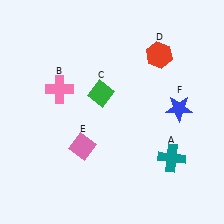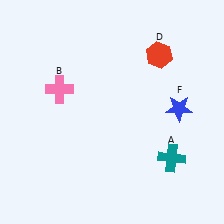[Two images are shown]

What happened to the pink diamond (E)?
The pink diamond (E) was removed in Image 2. It was in the bottom-left area of Image 1.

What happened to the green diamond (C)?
The green diamond (C) was removed in Image 2. It was in the top-left area of Image 1.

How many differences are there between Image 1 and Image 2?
There are 2 differences between the two images.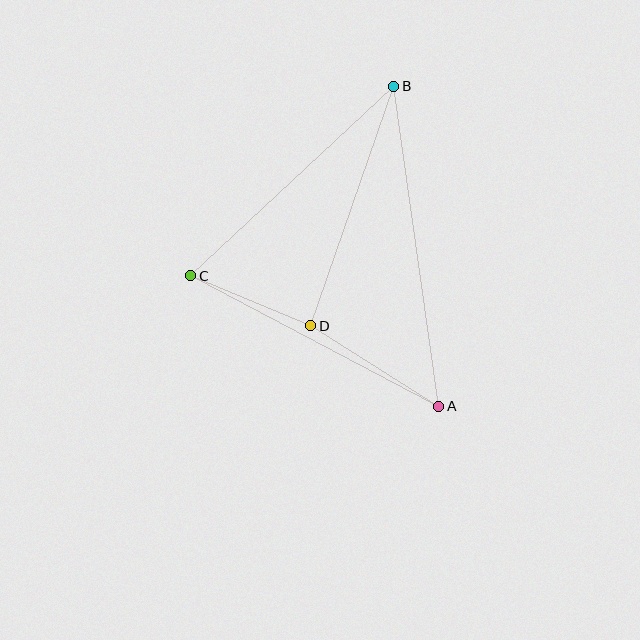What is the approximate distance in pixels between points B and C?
The distance between B and C is approximately 277 pixels.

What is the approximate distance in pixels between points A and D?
The distance between A and D is approximately 151 pixels.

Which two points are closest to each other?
Points C and D are closest to each other.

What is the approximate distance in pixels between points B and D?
The distance between B and D is approximately 253 pixels.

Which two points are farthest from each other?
Points A and B are farthest from each other.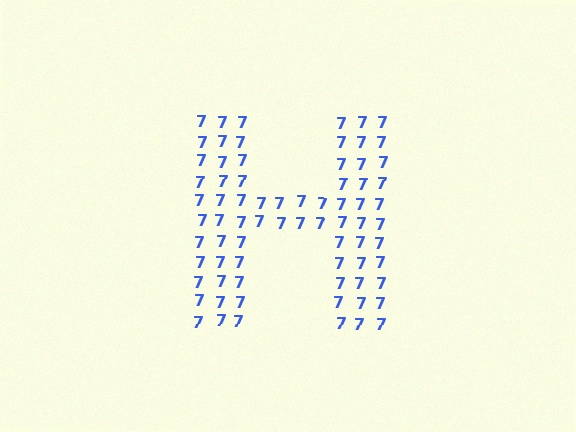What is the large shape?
The large shape is the letter H.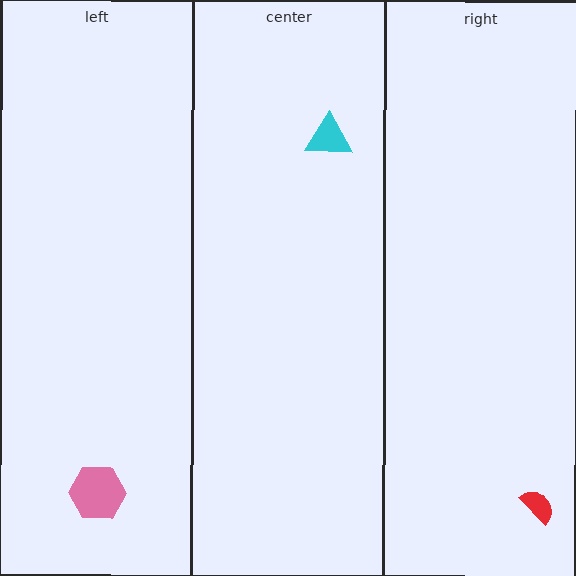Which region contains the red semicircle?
The right region.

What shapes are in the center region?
The cyan triangle.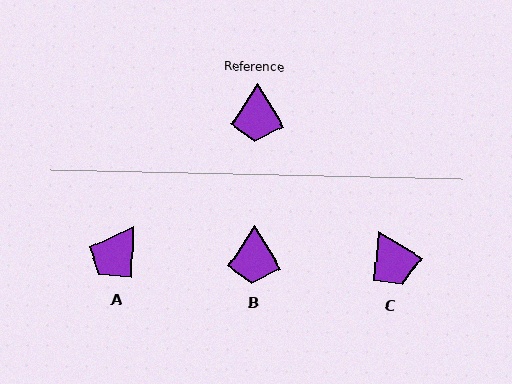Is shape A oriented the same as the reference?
No, it is off by about 32 degrees.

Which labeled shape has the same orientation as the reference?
B.